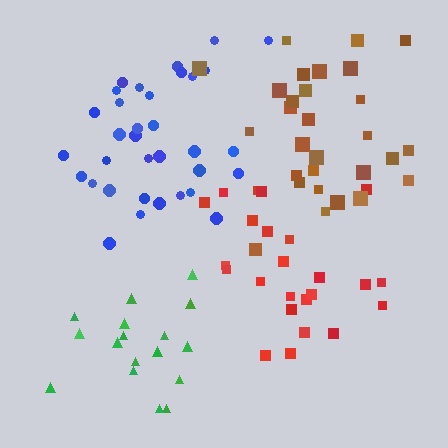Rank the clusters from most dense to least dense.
blue, red, brown, green.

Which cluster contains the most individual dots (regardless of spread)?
Blue (34).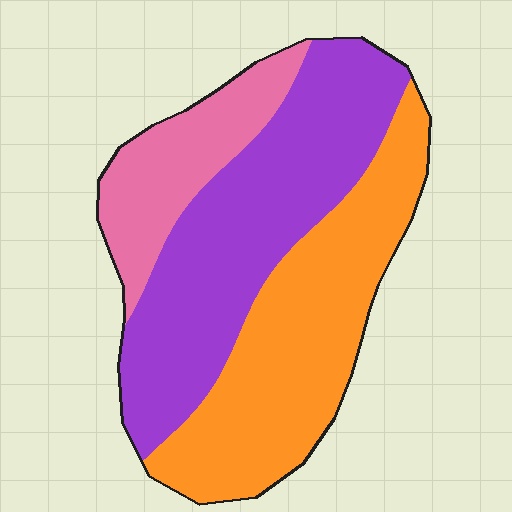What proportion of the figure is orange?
Orange covers around 40% of the figure.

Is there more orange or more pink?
Orange.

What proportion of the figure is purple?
Purple takes up about two fifths (2/5) of the figure.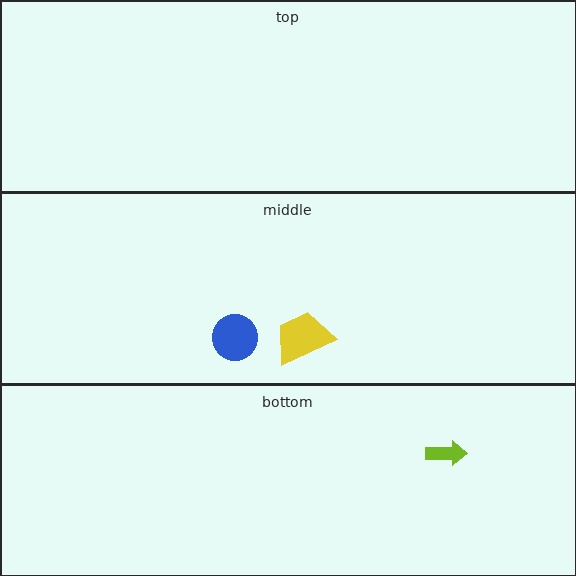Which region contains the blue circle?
The middle region.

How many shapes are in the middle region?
2.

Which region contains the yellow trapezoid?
The middle region.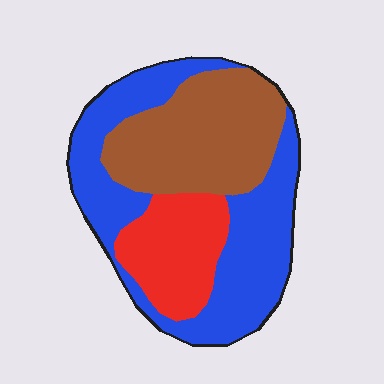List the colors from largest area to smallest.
From largest to smallest: blue, brown, red.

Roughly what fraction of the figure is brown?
Brown covers 34% of the figure.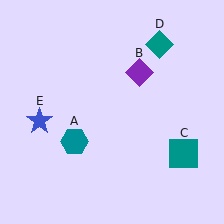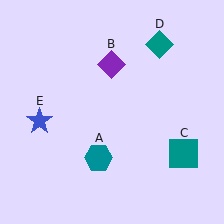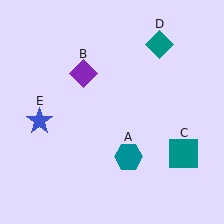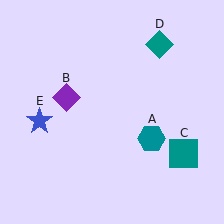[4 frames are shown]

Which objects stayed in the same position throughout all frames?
Teal square (object C) and teal diamond (object D) and blue star (object E) remained stationary.